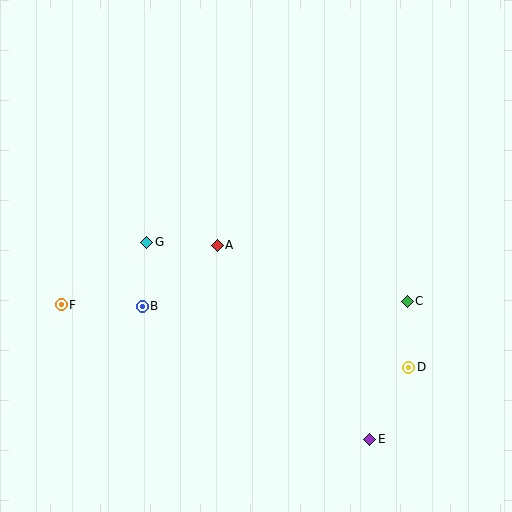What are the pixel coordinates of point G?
Point G is at (147, 242).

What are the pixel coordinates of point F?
Point F is at (61, 305).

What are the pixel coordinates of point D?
Point D is at (409, 367).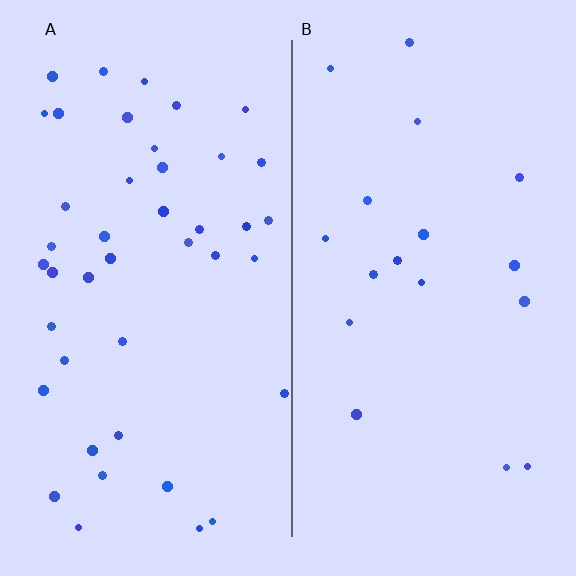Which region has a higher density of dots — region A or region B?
A (the left).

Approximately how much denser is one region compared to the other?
Approximately 2.4× — region A over region B.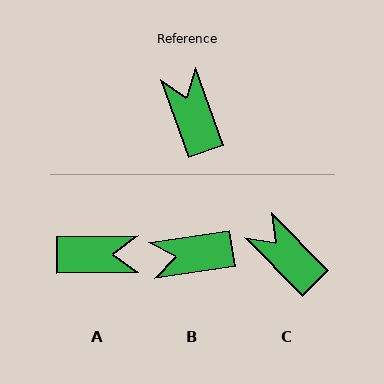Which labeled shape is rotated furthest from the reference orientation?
A, about 109 degrees away.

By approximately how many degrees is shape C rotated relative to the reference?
Approximately 25 degrees counter-clockwise.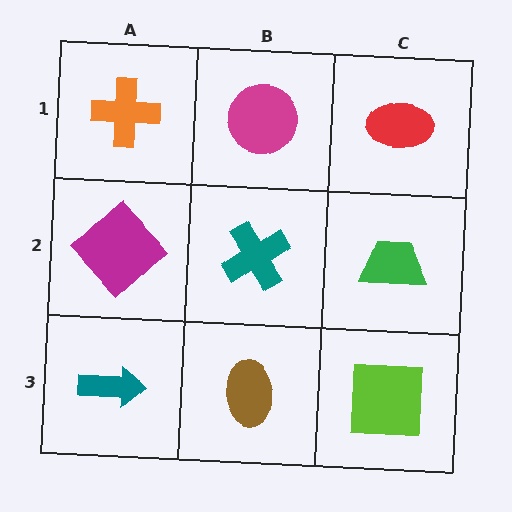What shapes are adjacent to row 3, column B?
A teal cross (row 2, column B), a teal arrow (row 3, column A), a lime square (row 3, column C).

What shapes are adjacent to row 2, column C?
A red ellipse (row 1, column C), a lime square (row 3, column C), a teal cross (row 2, column B).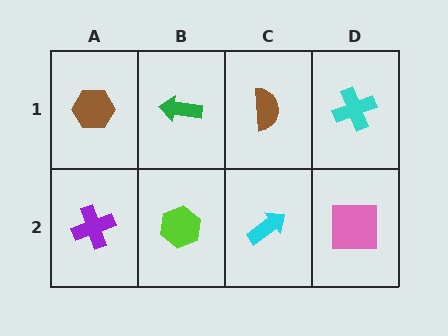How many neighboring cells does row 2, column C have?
3.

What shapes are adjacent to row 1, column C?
A cyan arrow (row 2, column C), a green arrow (row 1, column B), a cyan cross (row 1, column D).